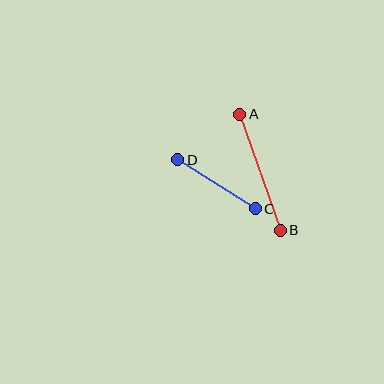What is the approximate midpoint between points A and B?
The midpoint is at approximately (260, 172) pixels.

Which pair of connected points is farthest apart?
Points A and B are farthest apart.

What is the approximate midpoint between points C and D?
The midpoint is at approximately (217, 184) pixels.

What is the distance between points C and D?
The distance is approximately 91 pixels.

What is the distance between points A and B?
The distance is approximately 123 pixels.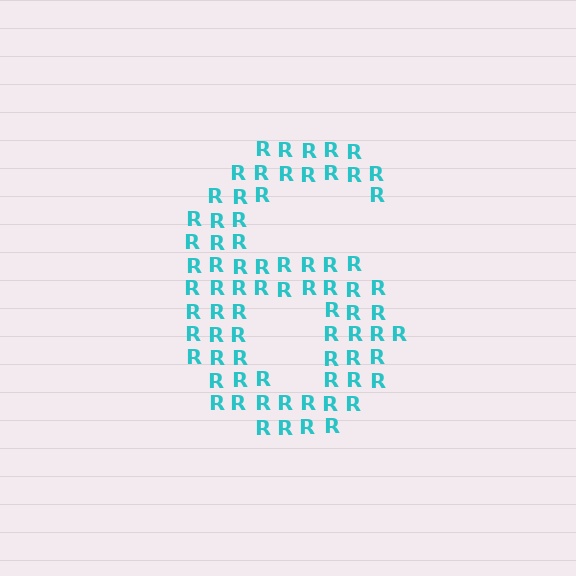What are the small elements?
The small elements are letter R's.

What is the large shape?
The large shape is the digit 6.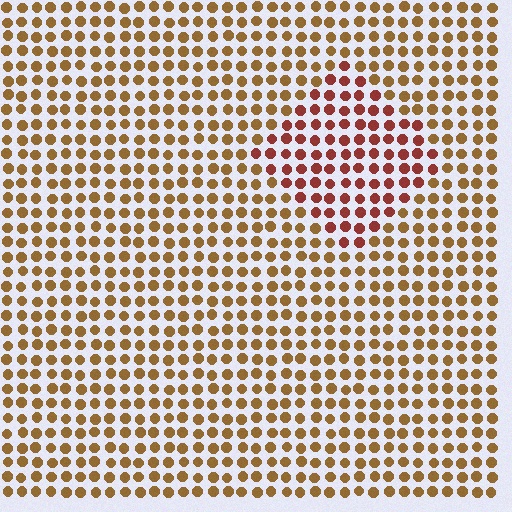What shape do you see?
I see a diamond.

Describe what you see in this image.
The image is filled with small brown elements in a uniform arrangement. A diamond-shaped region is visible where the elements are tinted to a slightly different hue, forming a subtle color boundary.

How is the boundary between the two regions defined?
The boundary is defined purely by a slight shift in hue (about 34 degrees). Spacing, size, and orientation are identical on both sides.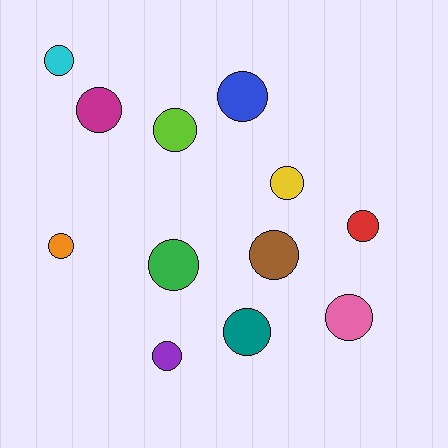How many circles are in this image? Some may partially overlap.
There are 12 circles.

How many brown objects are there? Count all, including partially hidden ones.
There is 1 brown object.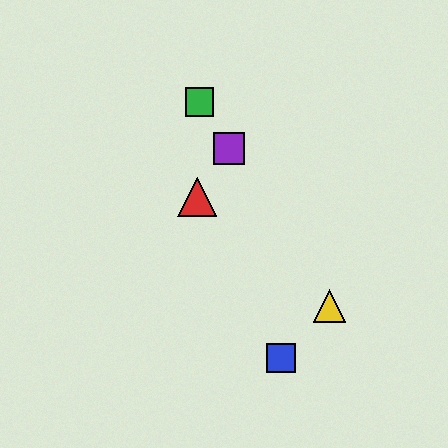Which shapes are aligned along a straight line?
The green square, the yellow triangle, the purple square are aligned along a straight line.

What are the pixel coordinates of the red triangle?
The red triangle is at (197, 197).